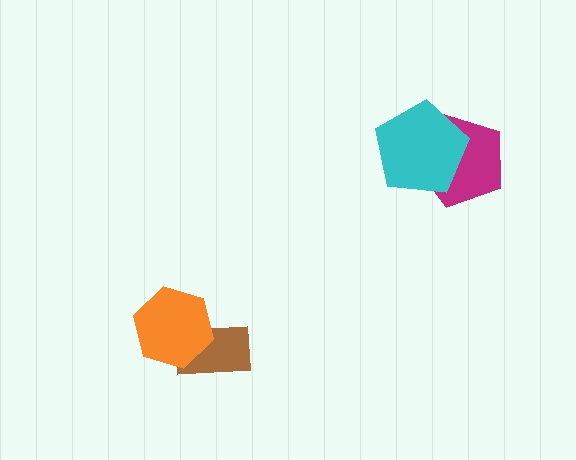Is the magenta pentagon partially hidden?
Yes, it is partially covered by another shape.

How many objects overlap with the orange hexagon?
1 object overlaps with the orange hexagon.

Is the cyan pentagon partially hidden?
No, no other shape covers it.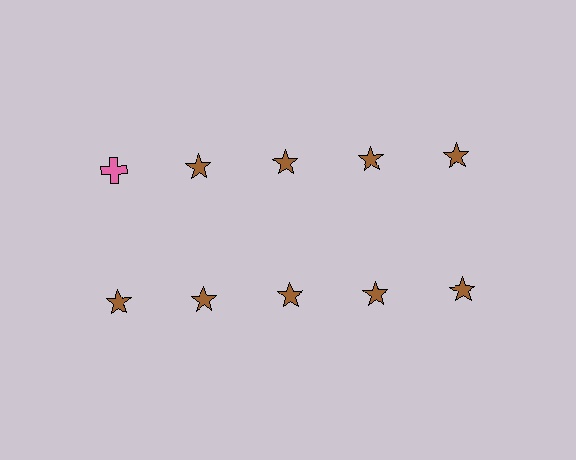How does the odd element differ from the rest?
It differs in both color (pink instead of brown) and shape (cross instead of star).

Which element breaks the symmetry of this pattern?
The pink cross in the top row, leftmost column breaks the symmetry. All other shapes are brown stars.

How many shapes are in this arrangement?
There are 10 shapes arranged in a grid pattern.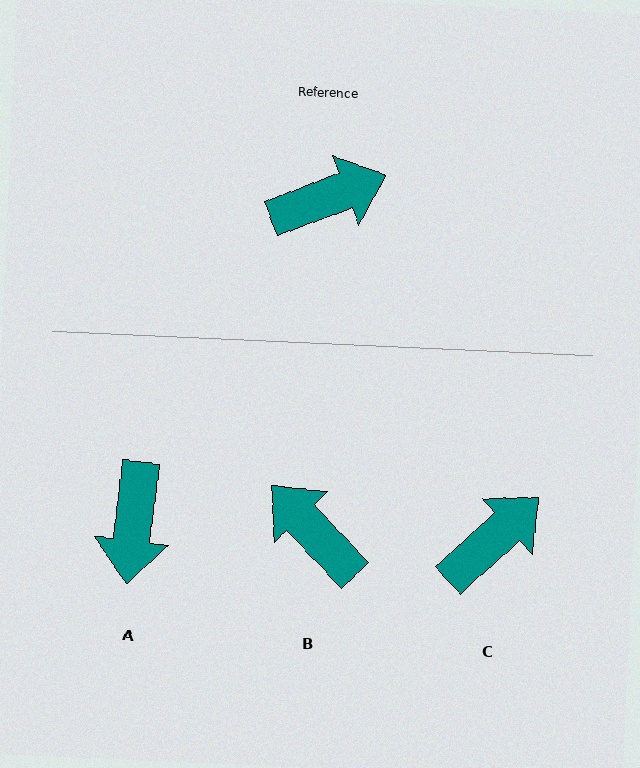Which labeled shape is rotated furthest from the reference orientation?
A, about 118 degrees away.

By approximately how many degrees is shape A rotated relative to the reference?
Approximately 118 degrees clockwise.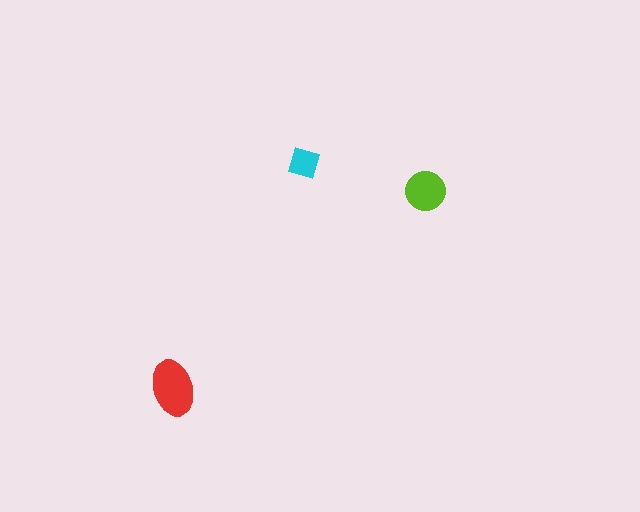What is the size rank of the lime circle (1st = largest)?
2nd.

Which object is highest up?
The cyan diamond is topmost.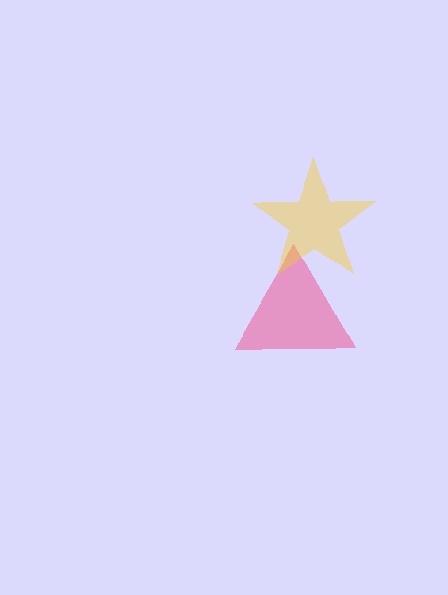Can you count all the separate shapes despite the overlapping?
Yes, there are 2 separate shapes.